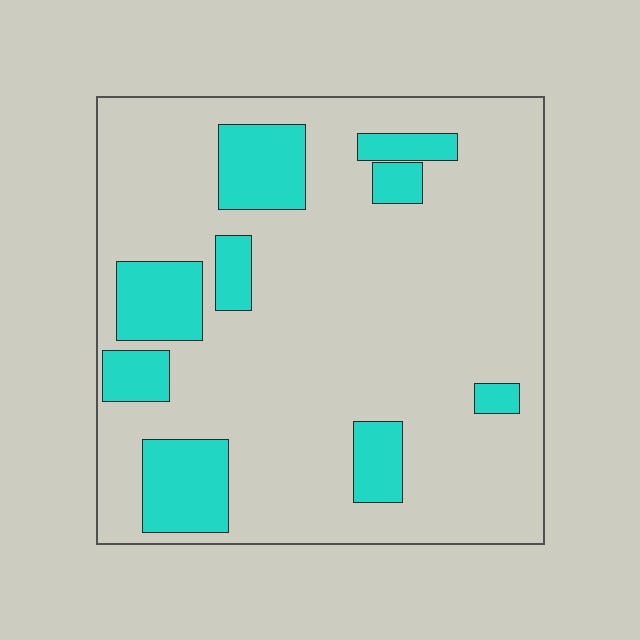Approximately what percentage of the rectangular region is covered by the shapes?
Approximately 20%.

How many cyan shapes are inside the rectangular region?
9.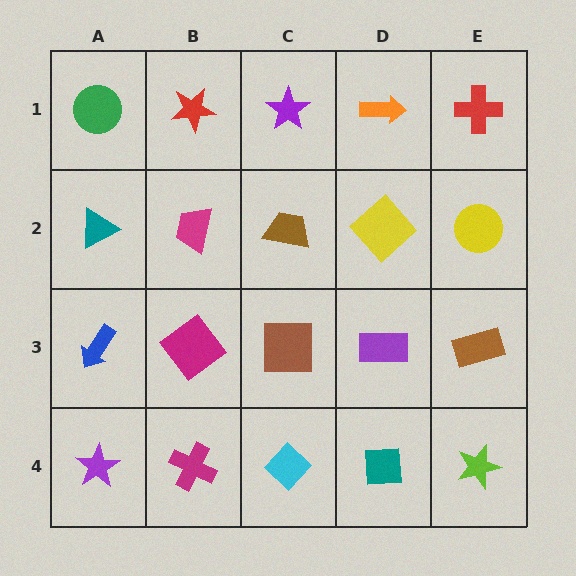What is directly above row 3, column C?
A brown trapezoid.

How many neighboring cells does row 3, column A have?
3.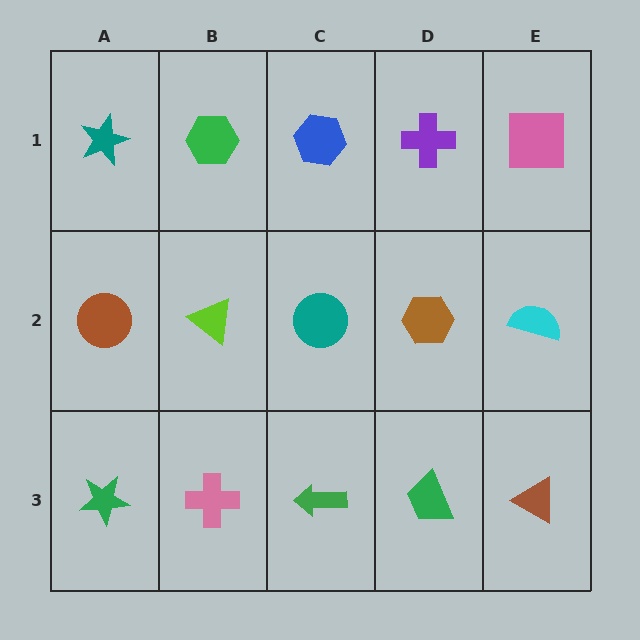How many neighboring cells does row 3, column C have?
3.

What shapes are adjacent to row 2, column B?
A green hexagon (row 1, column B), a pink cross (row 3, column B), a brown circle (row 2, column A), a teal circle (row 2, column C).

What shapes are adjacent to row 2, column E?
A pink square (row 1, column E), a brown triangle (row 3, column E), a brown hexagon (row 2, column D).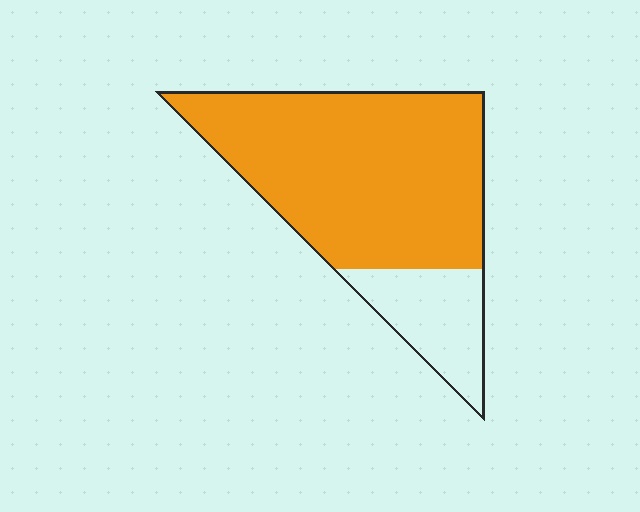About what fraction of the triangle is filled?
About four fifths (4/5).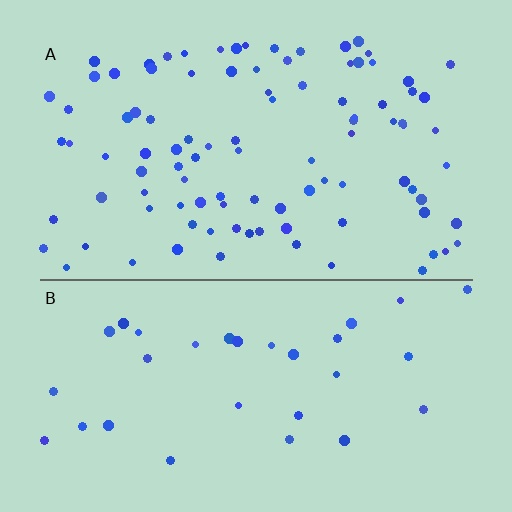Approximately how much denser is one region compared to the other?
Approximately 3.0× — region A over region B.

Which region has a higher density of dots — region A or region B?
A (the top).